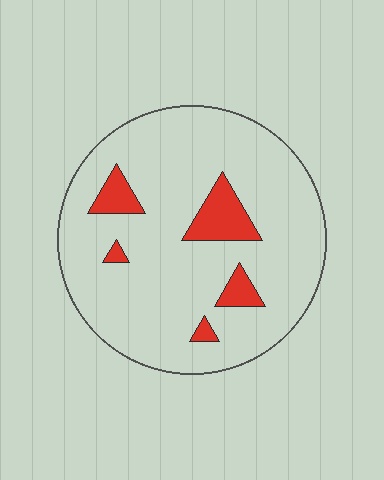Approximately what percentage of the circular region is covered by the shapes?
Approximately 10%.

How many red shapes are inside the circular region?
5.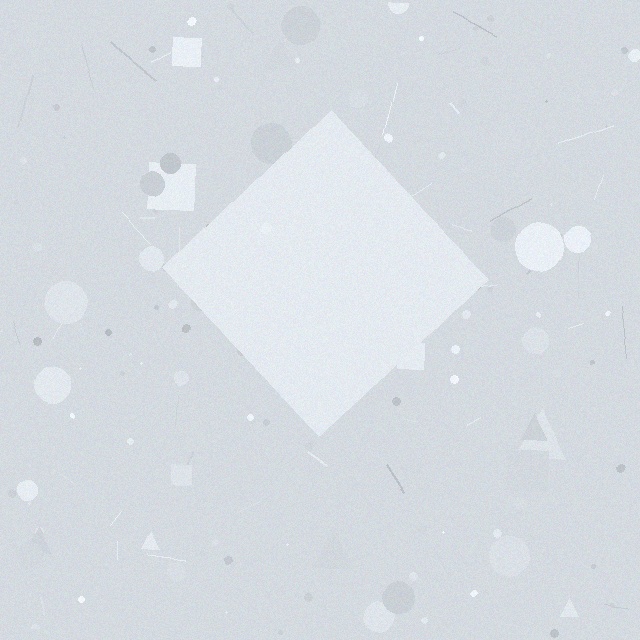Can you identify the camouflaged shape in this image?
The camouflaged shape is a diamond.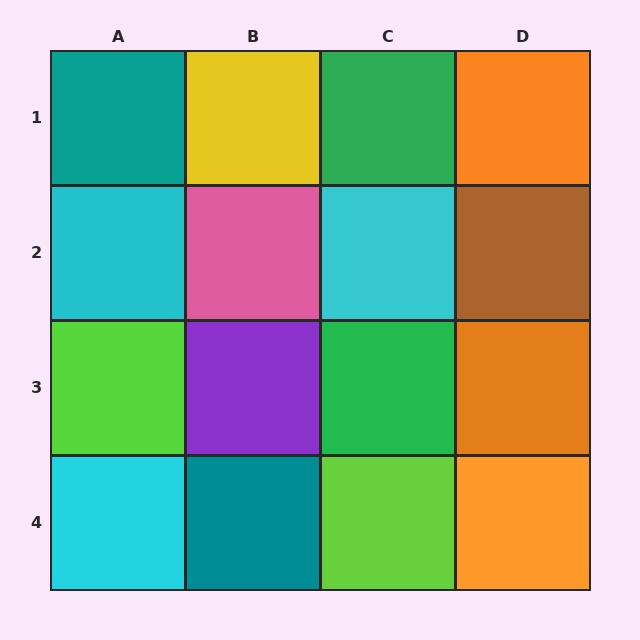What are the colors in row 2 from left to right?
Cyan, pink, cyan, brown.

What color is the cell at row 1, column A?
Teal.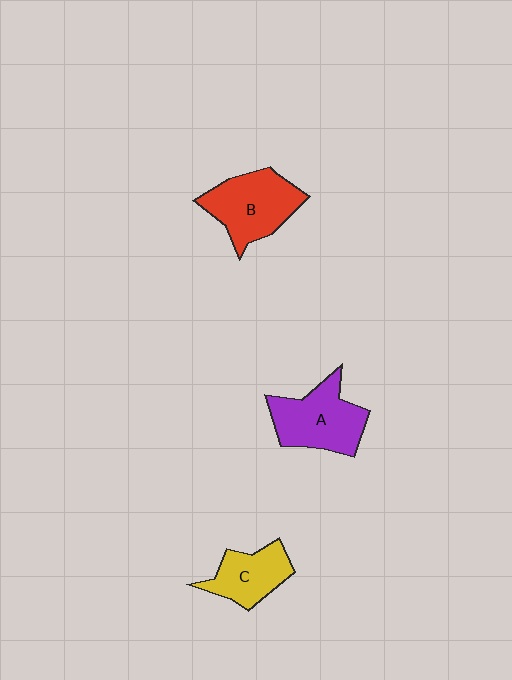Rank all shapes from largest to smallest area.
From largest to smallest: B (red), A (purple), C (yellow).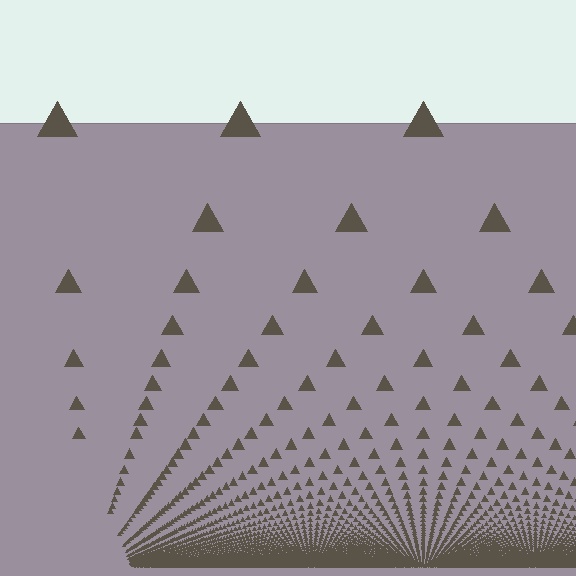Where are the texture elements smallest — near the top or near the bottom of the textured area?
Near the bottom.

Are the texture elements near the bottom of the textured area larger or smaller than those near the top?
Smaller. The gradient is inverted — elements near the bottom are smaller and denser.